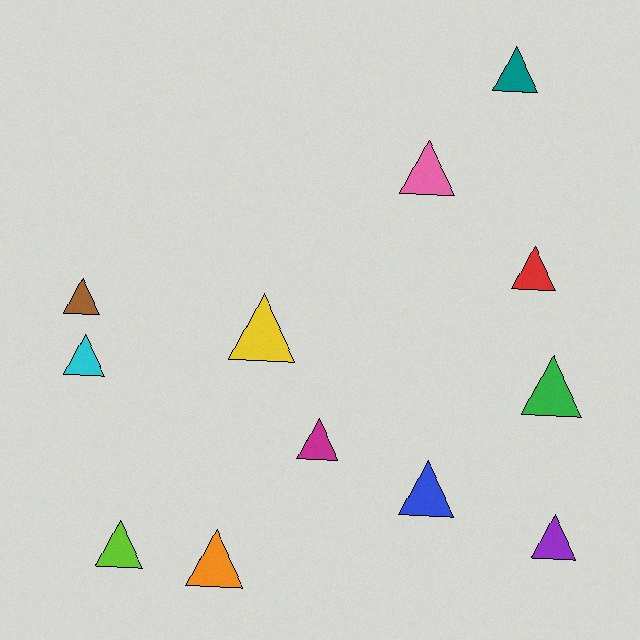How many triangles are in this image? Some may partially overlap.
There are 12 triangles.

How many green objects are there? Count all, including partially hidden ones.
There is 1 green object.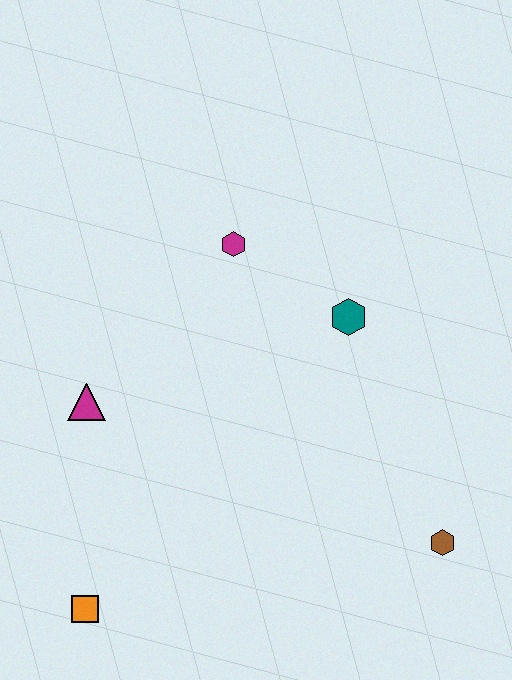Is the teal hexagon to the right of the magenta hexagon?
Yes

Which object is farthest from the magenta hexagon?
The orange square is farthest from the magenta hexagon.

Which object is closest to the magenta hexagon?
The teal hexagon is closest to the magenta hexagon.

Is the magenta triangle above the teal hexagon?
No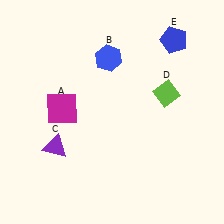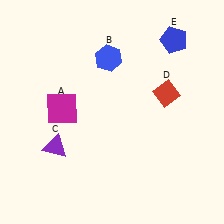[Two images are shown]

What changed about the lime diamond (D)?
In Image 1, D is lime. In Image 2, it changed to red.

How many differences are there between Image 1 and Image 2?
There is 1 difference between the two images.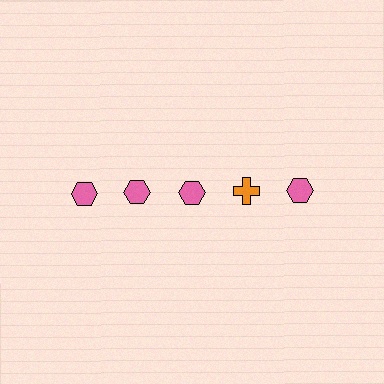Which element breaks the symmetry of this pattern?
The orange cross in the top row, second from right column breaks the symmetry. All other shapes are pink hexagons.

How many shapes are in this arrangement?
There are 5 shapes arranged in a grid pattern.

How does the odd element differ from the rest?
It differs in both color (orange instead of pink) and shape (cross instead of hexagon).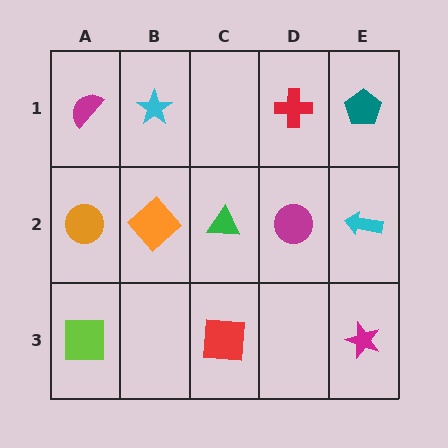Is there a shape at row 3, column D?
No, that cell is empty.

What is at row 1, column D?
A red cross.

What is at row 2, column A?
An orange circle.